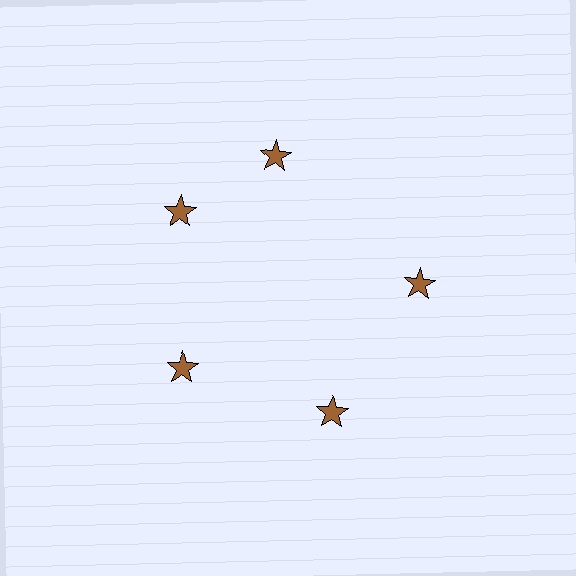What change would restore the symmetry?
The symmetry would be restored by rotating it back into even spacing with its neighbors so that all 5 stars sit at equal angles and equal distance from the center.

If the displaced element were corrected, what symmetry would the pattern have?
It would have 5-fold rotational symmetry — the pattern would map onto itself every 72 degrees.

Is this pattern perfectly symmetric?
No. The 5 brown stars are arranged in a ring, but one element near the 1 o'clock position is rotated out of alignment along the ring, breaking the 5-fold rotational symmetry.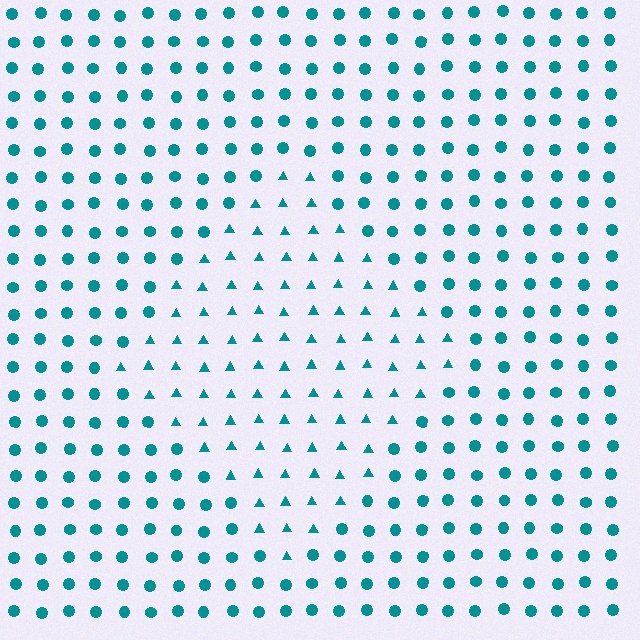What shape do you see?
I see a diamond.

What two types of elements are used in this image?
The image uses triangles inside the diamond region and circles outside it.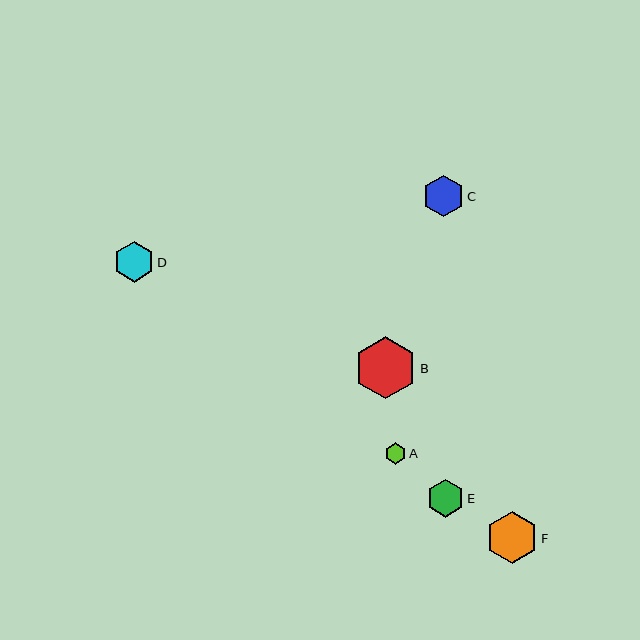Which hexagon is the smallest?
Hexagon A is the smallest with a size of approximately 21 pixels.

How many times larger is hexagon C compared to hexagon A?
Hexagon C is approximately 1.9 times the size of hexagon A.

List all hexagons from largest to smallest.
From largest to smallest: B, F, C, D, E, A.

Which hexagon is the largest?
Hexagon B is the largest with a size of approximately 62 pixels.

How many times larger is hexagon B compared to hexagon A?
Hexagon B is approximately 2.9 times the size of hexagon A.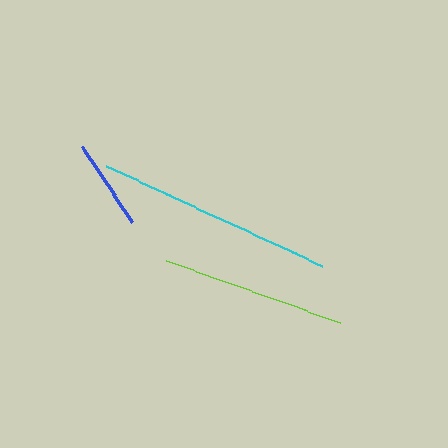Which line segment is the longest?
The cyan line is the longest at approximately 238 pixels.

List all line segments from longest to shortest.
From longest to shortest: cyan, lime, blue.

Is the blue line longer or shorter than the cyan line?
The cyan line is longer than the blue line.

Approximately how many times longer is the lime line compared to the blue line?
The lime line is approximately 2.0 times the length of the blue line.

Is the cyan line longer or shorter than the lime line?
The cyan line is longer than the lime line.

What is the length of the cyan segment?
The cyan segment is approximately 238 pixels long.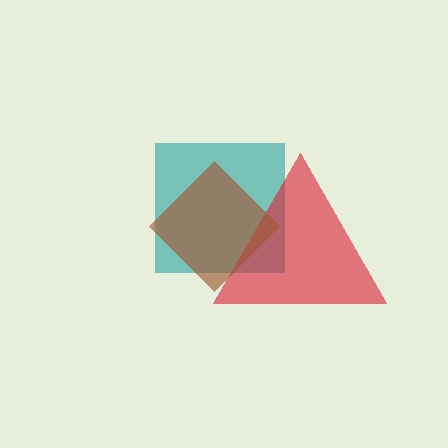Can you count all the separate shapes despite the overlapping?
Yes, there are 3 separate shapes.